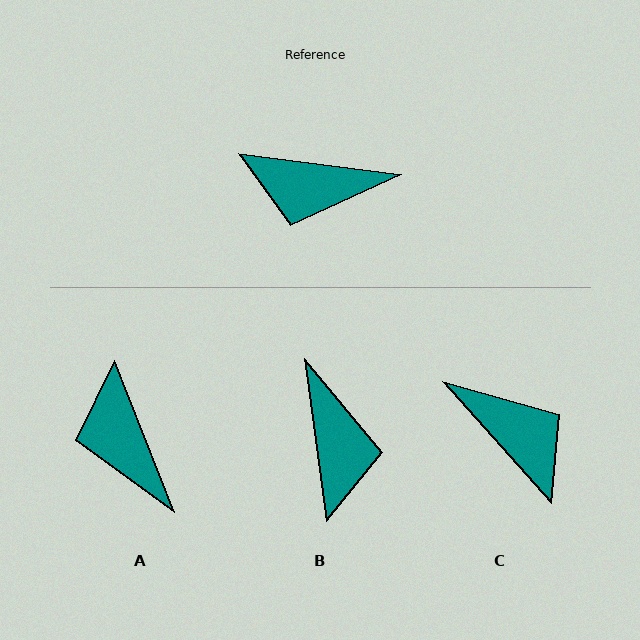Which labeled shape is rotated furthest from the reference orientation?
C, about 139 degrees away.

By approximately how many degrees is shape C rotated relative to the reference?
Approximately 139 degrees counter-clockwise.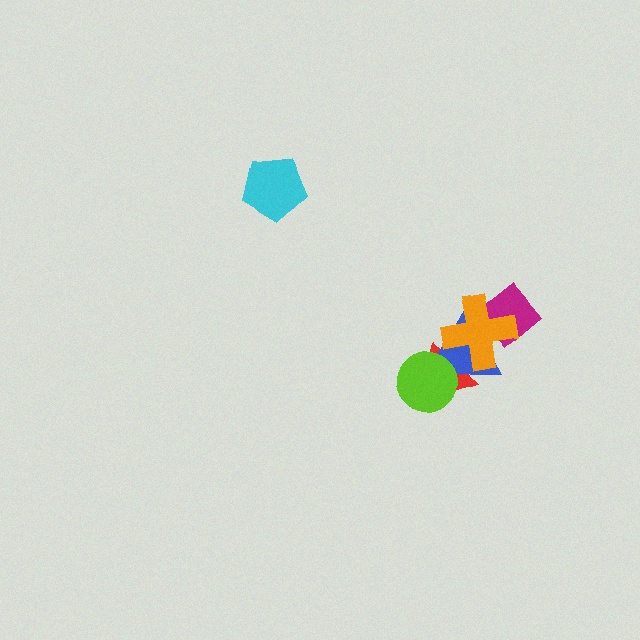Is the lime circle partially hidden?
No, no other shape covers it.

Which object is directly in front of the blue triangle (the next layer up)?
The lime circle is directly in front of the blue triangle.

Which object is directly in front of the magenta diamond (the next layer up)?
The blue triangle is directly in front of the magenta diamond.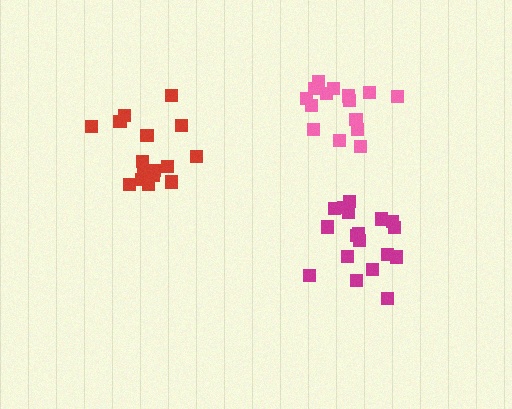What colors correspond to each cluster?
The clusters are colored: magenta, pink, red.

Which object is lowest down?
The magenta cluster is bottommost.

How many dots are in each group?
Group 1: 18 dots, Group 2: 15 dots, Group 3: 16 dots (49 total).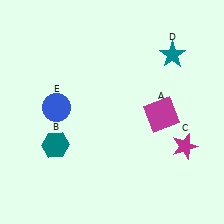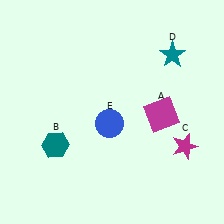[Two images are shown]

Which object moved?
The blue circle (E) moved right.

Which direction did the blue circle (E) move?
The blue circle (E) moved right.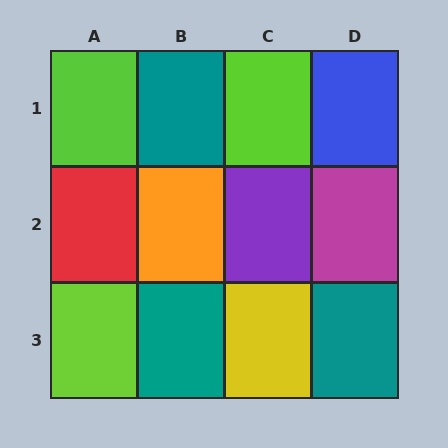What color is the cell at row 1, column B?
Teal.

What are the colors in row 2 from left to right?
Red, orange, purple, magenta.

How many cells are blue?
1 cell is blue.